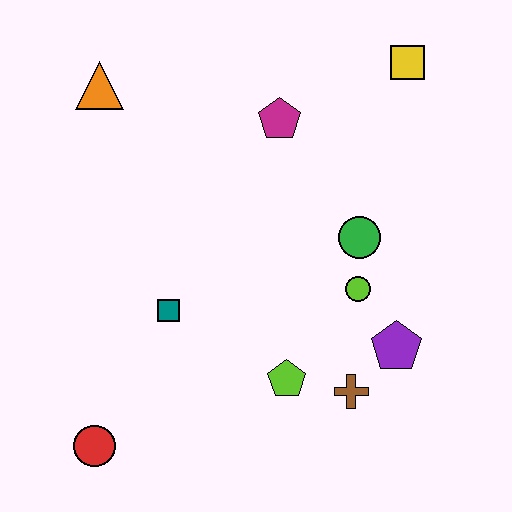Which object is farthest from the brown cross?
The orange triangle is farthest from the brown cross.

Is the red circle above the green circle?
No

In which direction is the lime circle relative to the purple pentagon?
The lime circle is above the purple pentagon.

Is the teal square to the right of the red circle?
Yes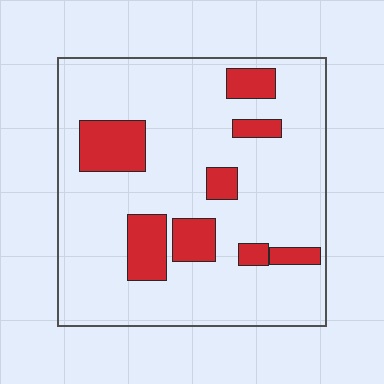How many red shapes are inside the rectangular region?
8.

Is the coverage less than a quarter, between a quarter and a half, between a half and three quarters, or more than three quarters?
Less than a quarter.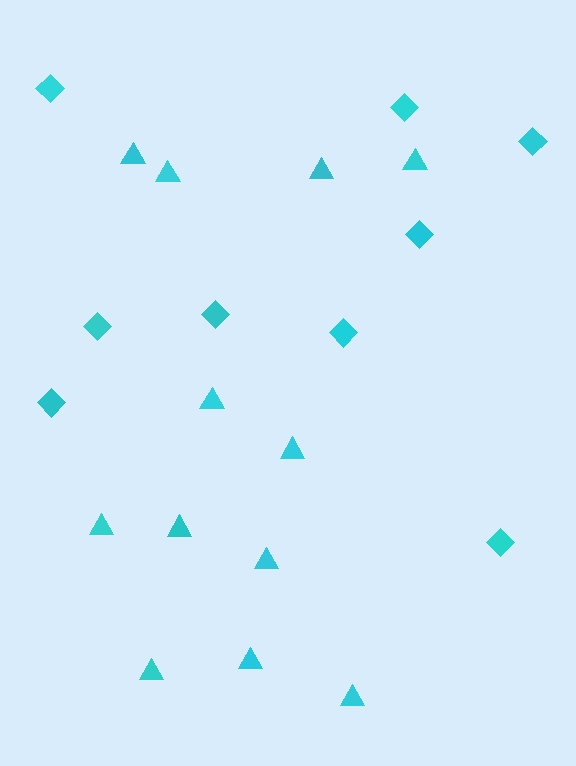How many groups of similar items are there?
There are 2 groups: one group of diamonds (9) and one group of triangles (12).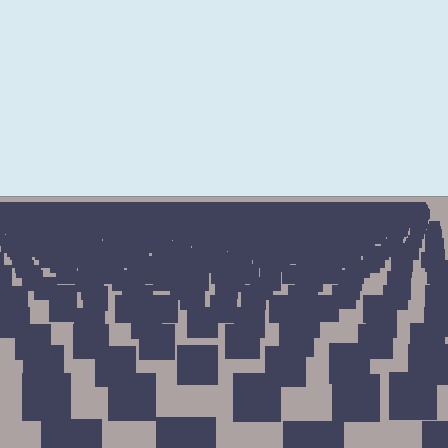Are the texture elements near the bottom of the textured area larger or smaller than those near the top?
Larger. Near the bottom, elements are closer to the viewer and appear at a bigger on-screen size.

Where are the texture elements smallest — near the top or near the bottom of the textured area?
Near the top.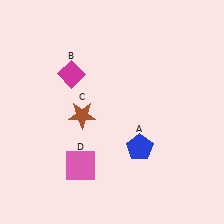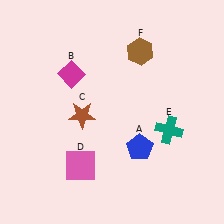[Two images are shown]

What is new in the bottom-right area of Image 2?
A teal cross (E) was added in the bottom-right area of Image 2.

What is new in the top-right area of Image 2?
A brown hexagon (F) was added in the top-right area of Image 2.